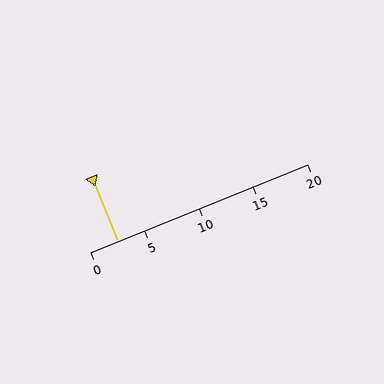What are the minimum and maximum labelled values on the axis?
The axis runs from 0 to 20.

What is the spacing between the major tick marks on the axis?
The major ticks are spaced 5 apart.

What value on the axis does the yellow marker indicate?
The marker indicates approximately 2.5.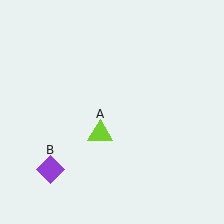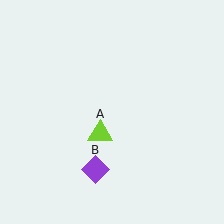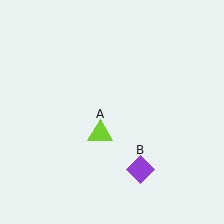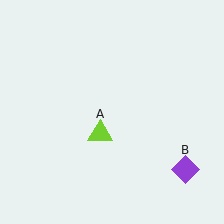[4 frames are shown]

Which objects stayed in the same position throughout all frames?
Lime triangle (object A) remained stationary.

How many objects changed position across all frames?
1 object changed position: purple diamond (object B).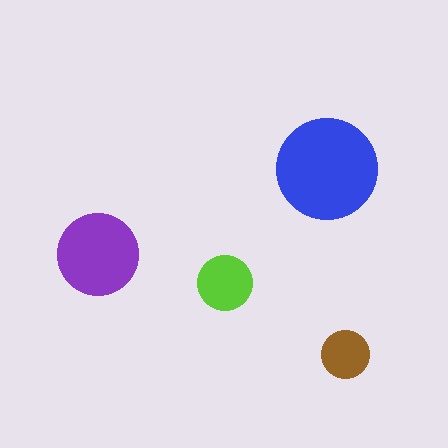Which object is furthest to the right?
The brown circle is rightmost.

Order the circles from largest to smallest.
the blue one, the purple one, the lime one, the brown one.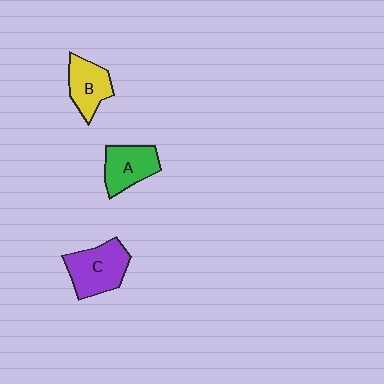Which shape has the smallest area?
Shape B (yellow).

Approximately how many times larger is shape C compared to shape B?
Approximately 1.4 times.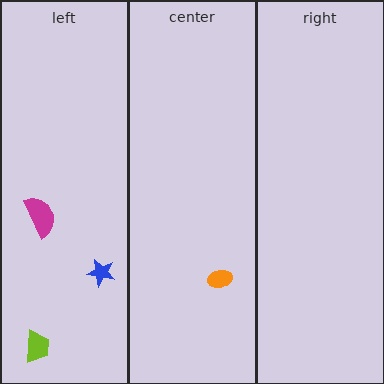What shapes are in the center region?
The orange ellipse.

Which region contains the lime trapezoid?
The left region.